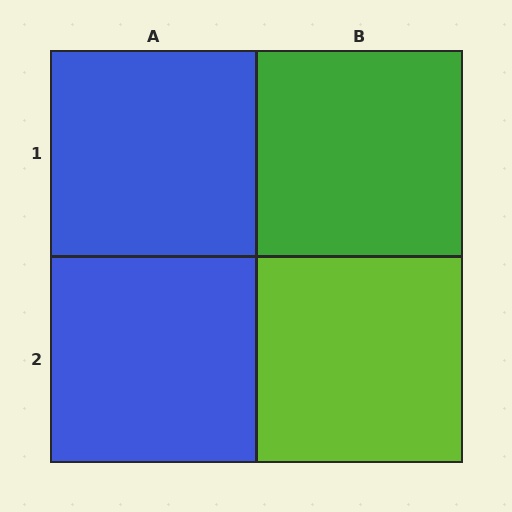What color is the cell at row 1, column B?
Green.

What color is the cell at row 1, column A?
Blue.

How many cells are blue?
2 cells are blue.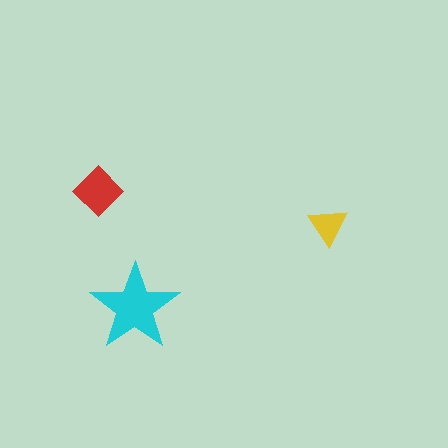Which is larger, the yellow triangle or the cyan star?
The cyan star.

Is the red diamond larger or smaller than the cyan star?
Smaller.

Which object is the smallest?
The yellow triangle.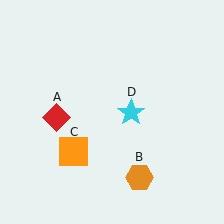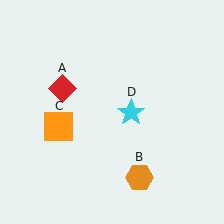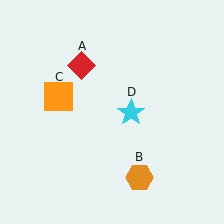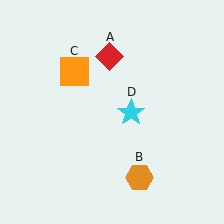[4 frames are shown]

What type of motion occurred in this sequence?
The red diamond (object A), orange square (object C) rotated clockwise around the center of the scene.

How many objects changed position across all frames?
2 objects changed position: red diamond (object A), orange square (object C).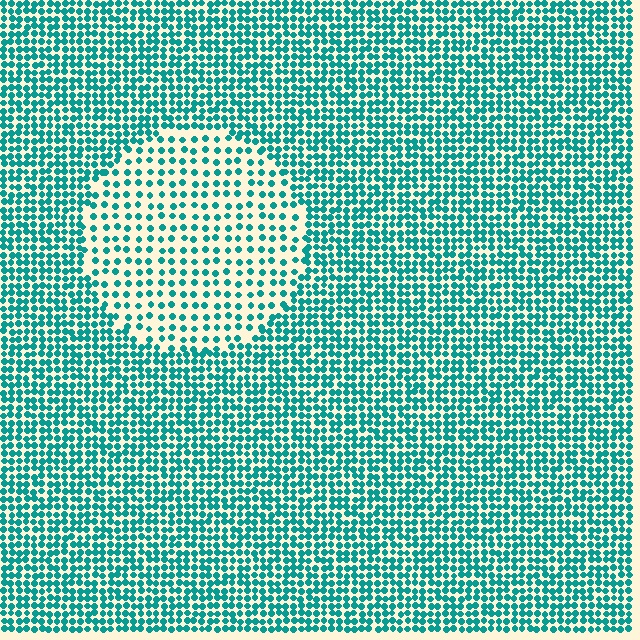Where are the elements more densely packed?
The elements are more densely packed outside the circle boundary.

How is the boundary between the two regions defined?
The boundary is defined by a change in element density (approximately 2.1x ratio). All elements are the same color, size, and shape.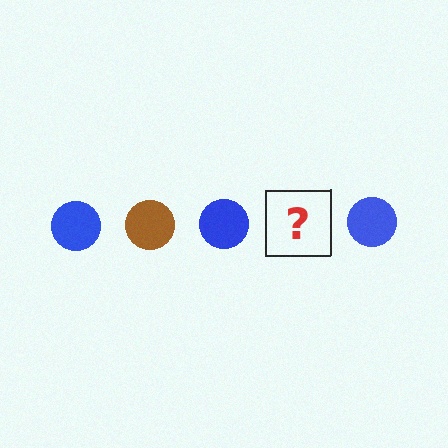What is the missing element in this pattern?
The missing element is a brown circle.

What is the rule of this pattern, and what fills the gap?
The rule is that the pattern cycles through blue, brown circles. The gap should be filled with a brown circle.